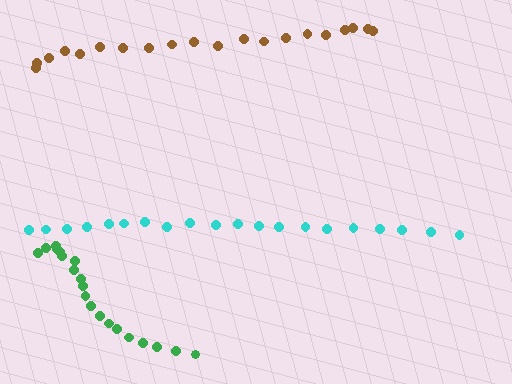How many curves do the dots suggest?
There are 3 distinct paths.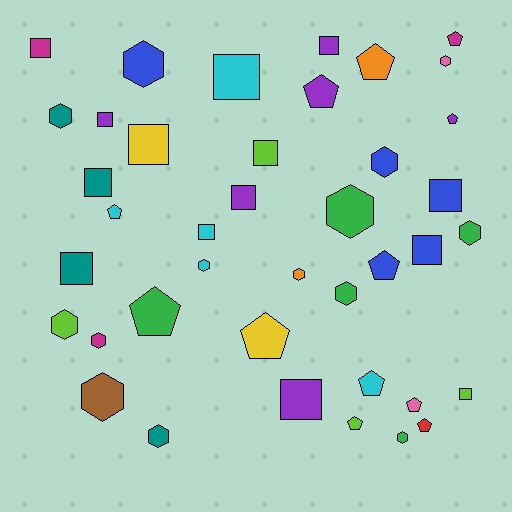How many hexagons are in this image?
There are 14 hexagons.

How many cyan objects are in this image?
There are 5 cyan objects.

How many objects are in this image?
There are 40 objects.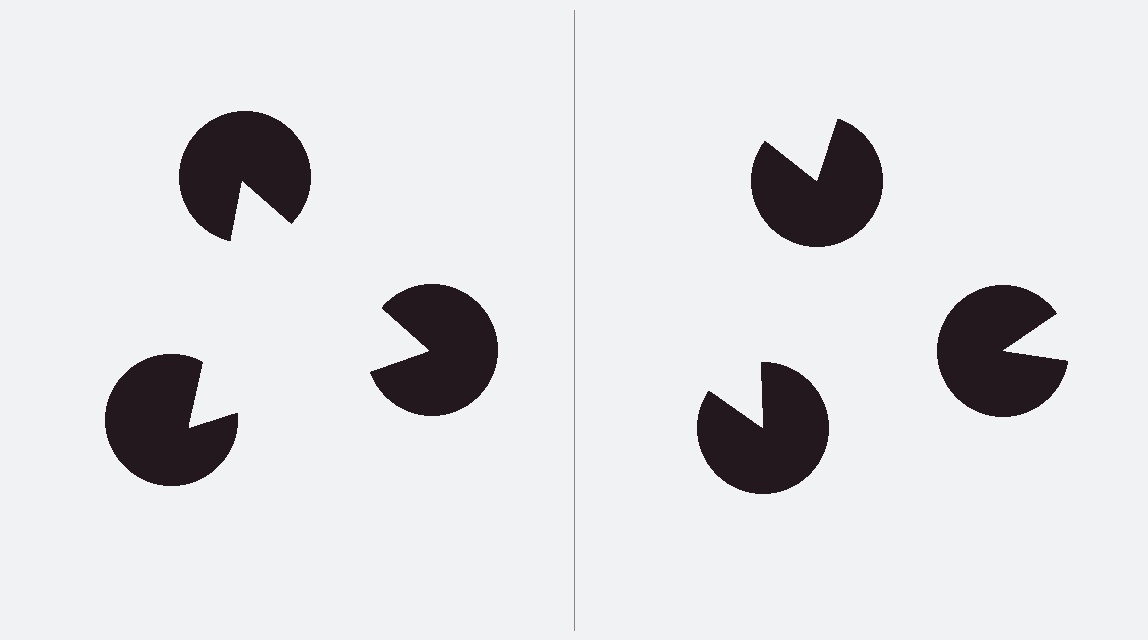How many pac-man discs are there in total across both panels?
6 — 3 on each side.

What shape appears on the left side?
An illusory triangle.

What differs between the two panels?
The pac-man discs are positioned identically on both sides; only the wedge orientations differ. On the left they align to a triangle; on the right they are misaligned.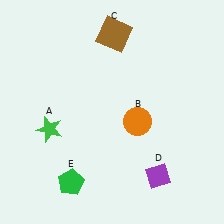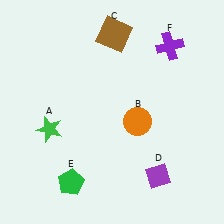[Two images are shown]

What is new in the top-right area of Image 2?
A purple cross (F) was added in the top-right area of Image 2.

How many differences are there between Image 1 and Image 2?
There is 1 difference between the two images.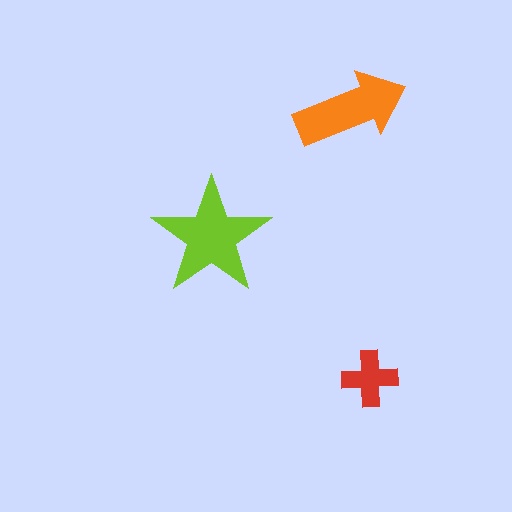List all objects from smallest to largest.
The red cross, the orange arrow, the lime star.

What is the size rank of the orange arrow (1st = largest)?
2nd.